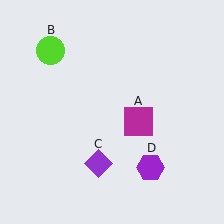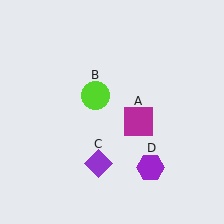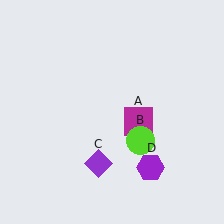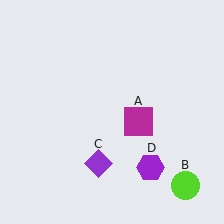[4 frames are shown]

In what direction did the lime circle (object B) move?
The lime circle (object B) moved down and to the right.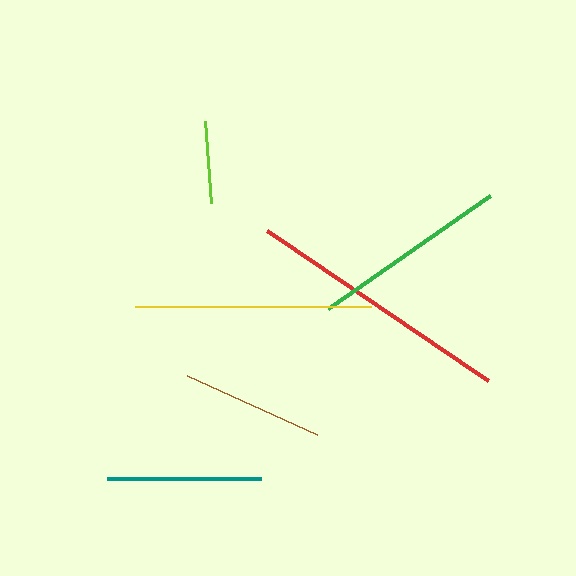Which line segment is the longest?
The red line is the longest at approximately 267 pixels.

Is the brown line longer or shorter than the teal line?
The teal line is longer than the brown line.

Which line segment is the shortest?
The lime line is the shortest at approximately 82 pixels.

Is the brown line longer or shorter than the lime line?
The brown line is longer than the lime line.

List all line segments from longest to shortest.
From longest to shortest: red, yellow, green, teal, brown, lime.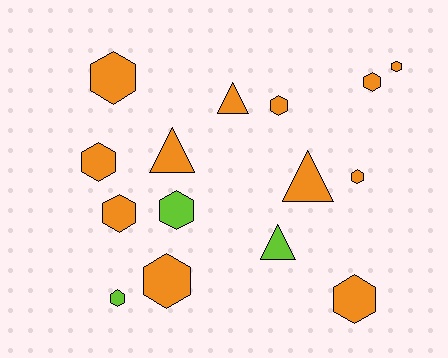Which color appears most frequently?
Orange, with 12 objects.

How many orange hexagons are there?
There are 9 orange hexagons.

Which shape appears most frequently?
Hexagon, with 11 objects.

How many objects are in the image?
There are 15 objects.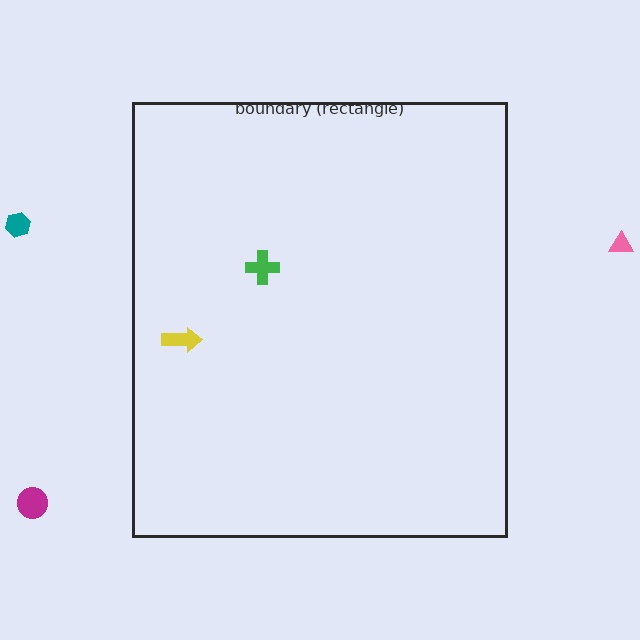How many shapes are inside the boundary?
2 inside, 3 outside.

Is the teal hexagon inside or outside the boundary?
Outside.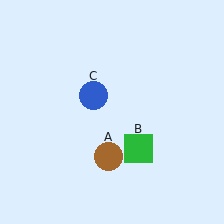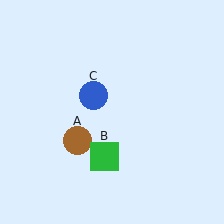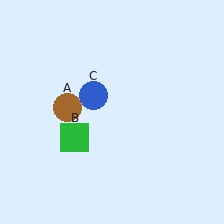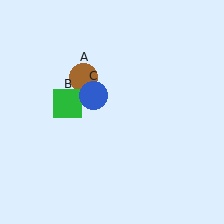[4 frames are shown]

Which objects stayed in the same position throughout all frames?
Blue circle (object C) remained stationary.